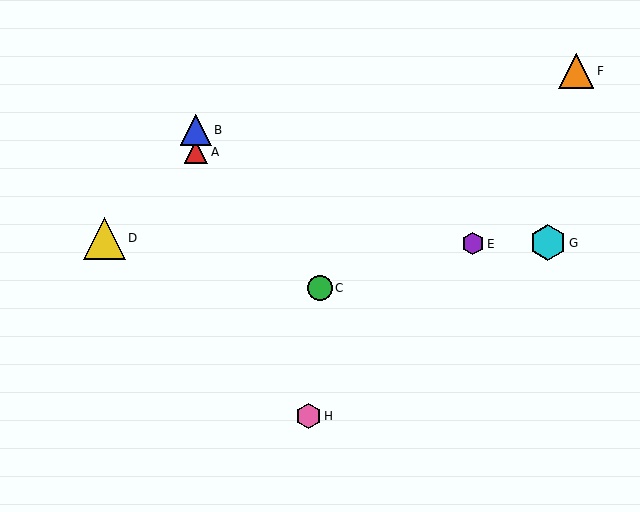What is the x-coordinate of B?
Object B is at x≈196.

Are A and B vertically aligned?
Yes, both are at x≈196.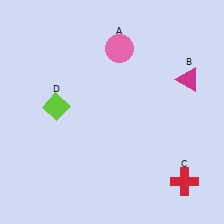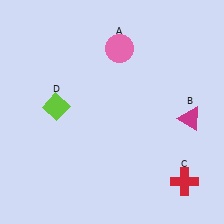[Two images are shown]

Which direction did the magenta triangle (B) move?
The magenta triangle (B) moved down.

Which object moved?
The magenta triangle (B) moved down.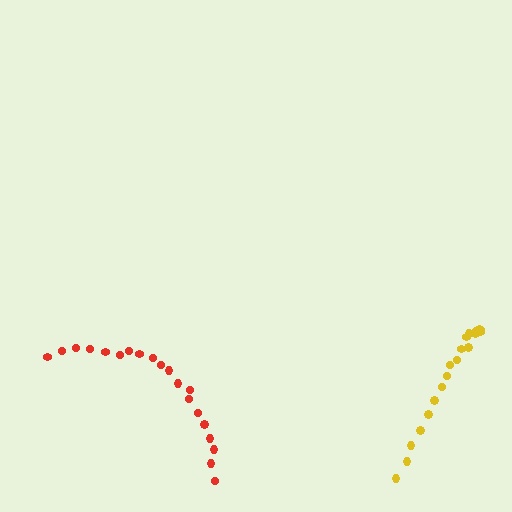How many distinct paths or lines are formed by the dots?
There are 2 distinct paths.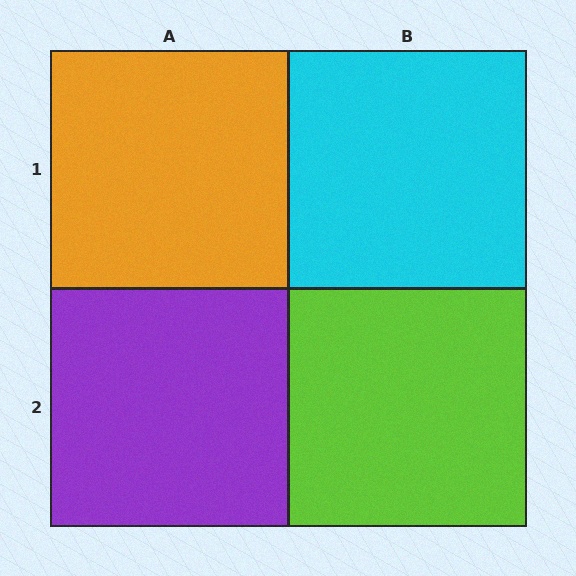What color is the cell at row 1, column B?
Cyan.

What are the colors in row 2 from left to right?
Purple, lime.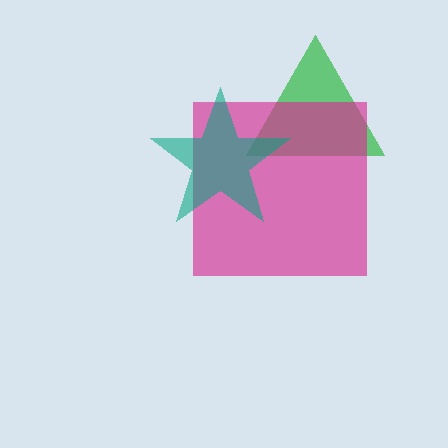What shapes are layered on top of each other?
The layered shapes are: a green triangle, a magenta square, a teal star.